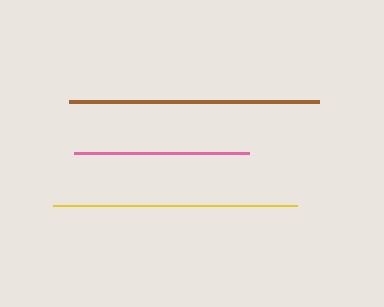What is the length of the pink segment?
The pink segment is approximately 175 pixels long.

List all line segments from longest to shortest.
From longest to shortest: brown, yellow, pink.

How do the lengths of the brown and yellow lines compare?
The brown and yellow lines are approximately the same length.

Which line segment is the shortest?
The pink line is the shortest at approximately 175 pixels.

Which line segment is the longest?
The brown line is the longest at approximately 250 pixels.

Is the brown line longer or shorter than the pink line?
The brown line is longer than the pink line.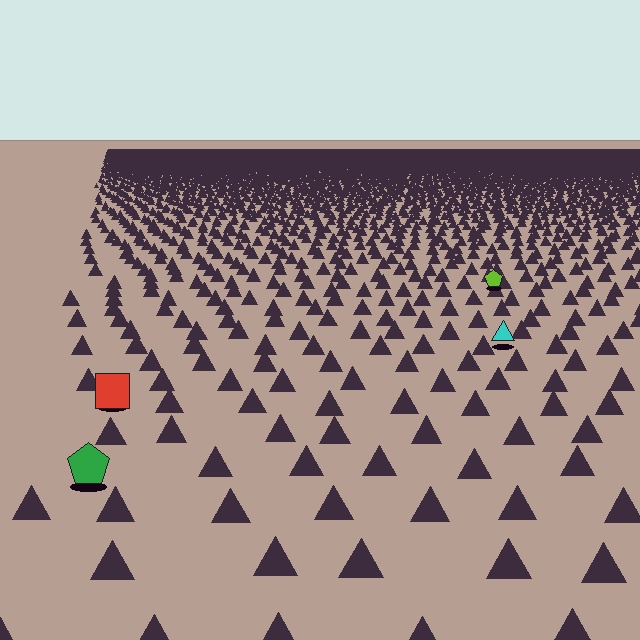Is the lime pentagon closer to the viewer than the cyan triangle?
No. The cyan triangle is closer — you can tell from the texture gradient: the ground texture is coarser near it.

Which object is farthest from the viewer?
The lime pentagon is farthest from the viewer. It appears smaller and the ground texture around it is denser.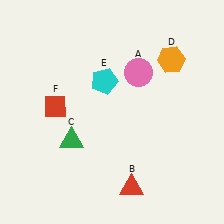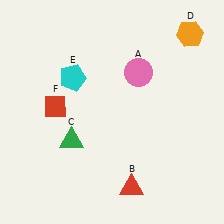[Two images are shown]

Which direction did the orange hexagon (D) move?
The orange hexagon (D) moved up.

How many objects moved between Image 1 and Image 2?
2 objects moved between the two images.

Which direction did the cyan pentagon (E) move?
The cyan pentagon (E) moved left.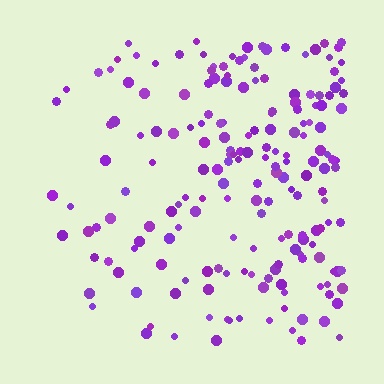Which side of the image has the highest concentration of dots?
The right.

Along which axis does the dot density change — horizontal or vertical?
Horizontal.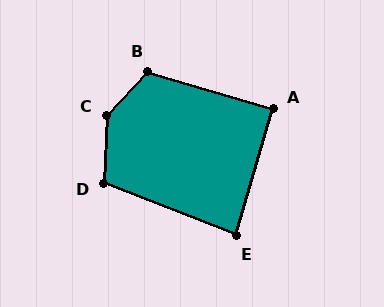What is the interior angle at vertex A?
Approximately 90 degrees (approximately right).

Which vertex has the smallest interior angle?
E, at approximately 85 degrees.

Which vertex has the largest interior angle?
C, at approximately 140 degrees.